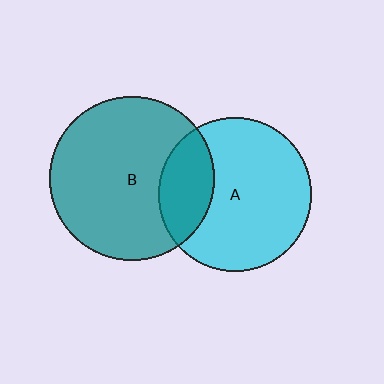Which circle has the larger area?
Circle B (teal).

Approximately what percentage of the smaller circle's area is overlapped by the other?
Approximately 25%.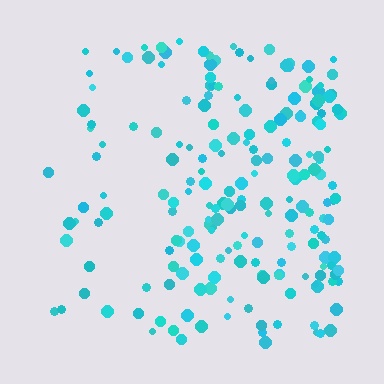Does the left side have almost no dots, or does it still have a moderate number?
Still a moderate number, just noticeably fewer than the right.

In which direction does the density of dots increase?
From left to right, with the right side densest.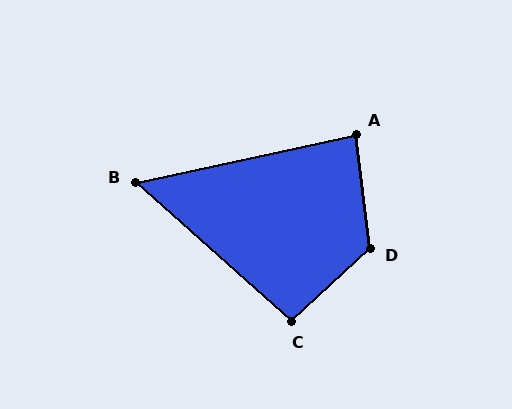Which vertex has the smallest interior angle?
B, at approximately 54 degrees.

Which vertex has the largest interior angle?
D, at approximately 126 degrees.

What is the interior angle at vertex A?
Approximately 85 degrees (acute).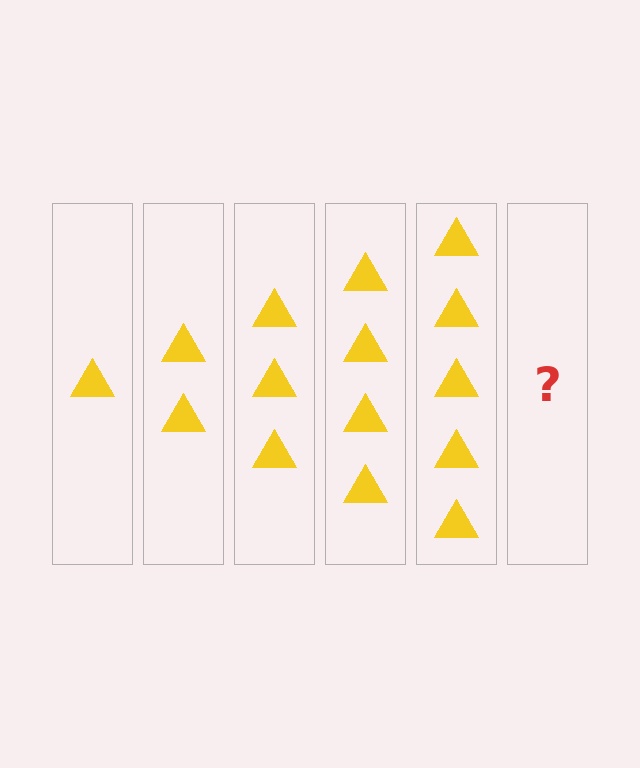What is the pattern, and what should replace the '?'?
The pattern is that each step adds one more triangle. The '?' should be 6 triangles.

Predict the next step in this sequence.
The next step is 6 triangles.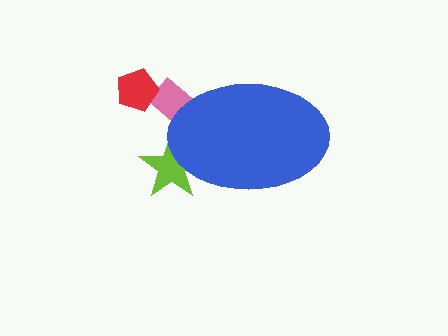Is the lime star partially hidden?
Yes, the lime star is partially hidden behind the blue ellipse.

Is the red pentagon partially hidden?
No, the red pentagon is fully visible.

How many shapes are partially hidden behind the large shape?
2 shapes are partially hidden.